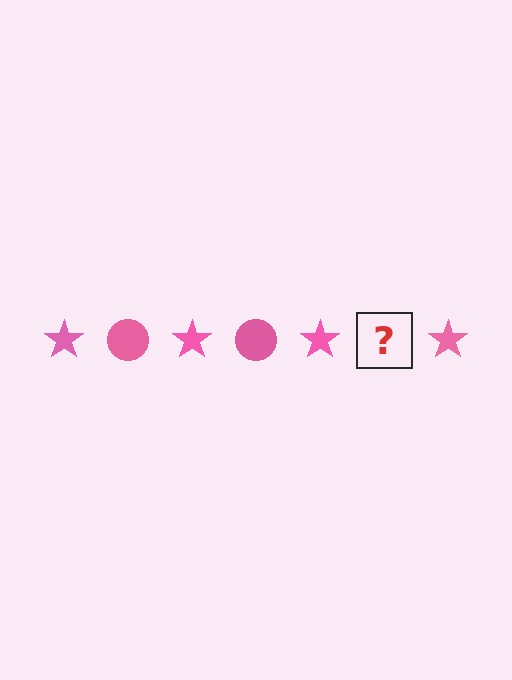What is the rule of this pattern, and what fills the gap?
The rule is that the pattern cycles through star, circle shapes in pink. The gap should be filled with a pink circle.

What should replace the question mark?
The question mark should be replaced with a pink circle.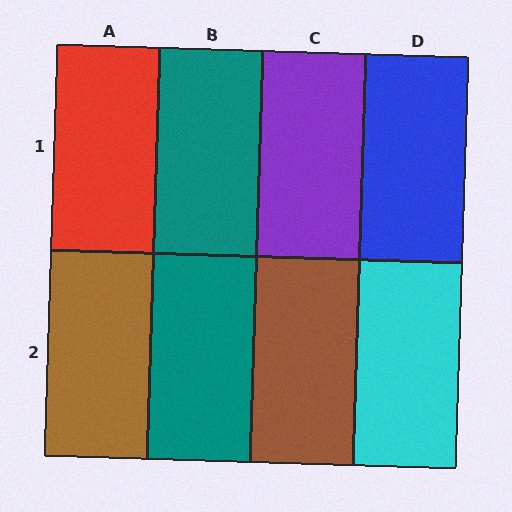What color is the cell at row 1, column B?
Teal.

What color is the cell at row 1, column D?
Blue.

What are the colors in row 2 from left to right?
Brown, teal, brown, cyan.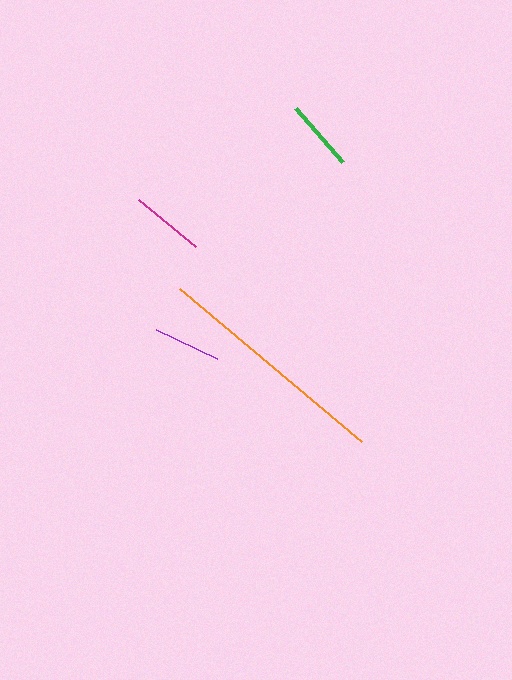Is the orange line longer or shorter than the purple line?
The orange line is longer than the purple line.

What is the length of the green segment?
The green segment is approximately 72 pixels long.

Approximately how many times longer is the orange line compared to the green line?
The orange line is approximately 3.3 times the length of the green line.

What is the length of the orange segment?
The orange segment is approximately 238 pixels long.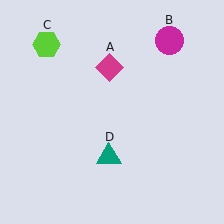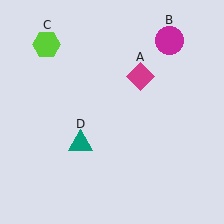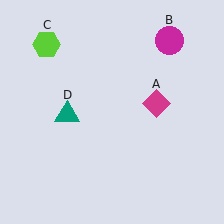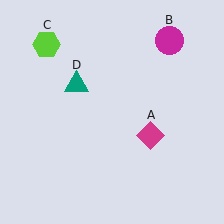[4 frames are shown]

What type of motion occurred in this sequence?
The magenta diamond (object A), teal triangle (object D) rotated clockwise around the center of the scene.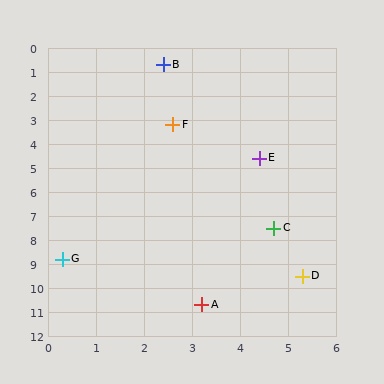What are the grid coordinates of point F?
Point F is at approximately (2.6, 3.2).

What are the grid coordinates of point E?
Point E is at approximately (4.4, 4.6).